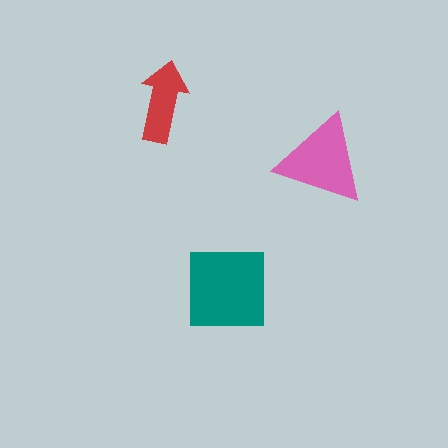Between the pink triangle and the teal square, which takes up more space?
The teal square.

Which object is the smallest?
The red arrow.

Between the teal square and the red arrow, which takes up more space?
The teal square.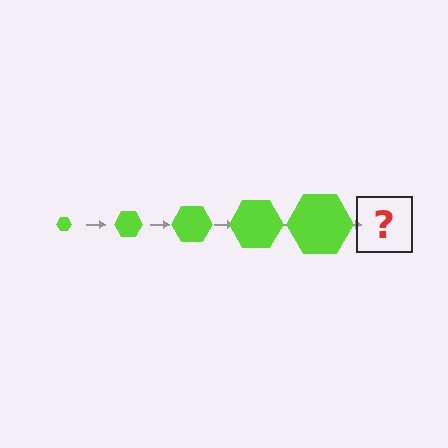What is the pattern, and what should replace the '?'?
The pattern is that the hexagon gets progressively larger each step. The '?' should be a lime hexagon, larger than the previous one.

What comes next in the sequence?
The next element should be a lime hexagon, larger than the previous one.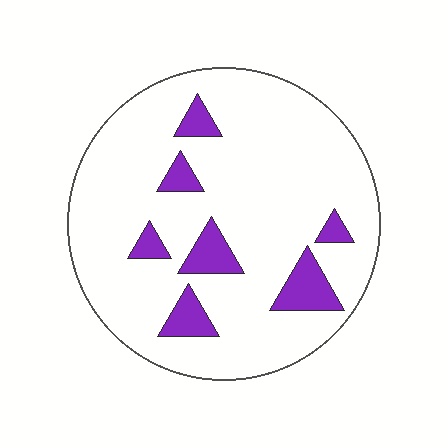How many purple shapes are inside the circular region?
7.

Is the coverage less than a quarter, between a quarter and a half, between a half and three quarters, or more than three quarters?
Less than a quarter.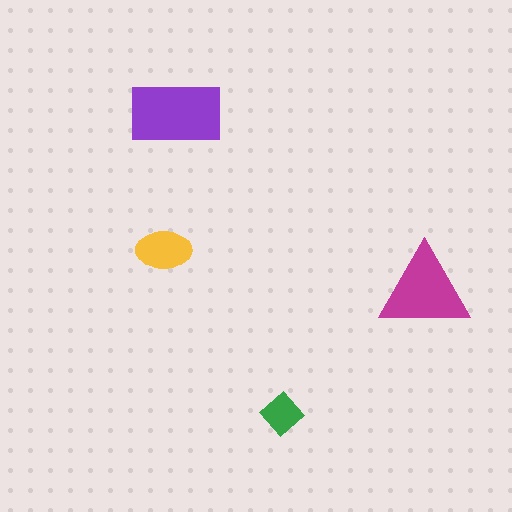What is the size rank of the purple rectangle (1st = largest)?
1st.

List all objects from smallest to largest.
The green diamond, the yellow ellipse, the magenta triangle, the purple rectangle.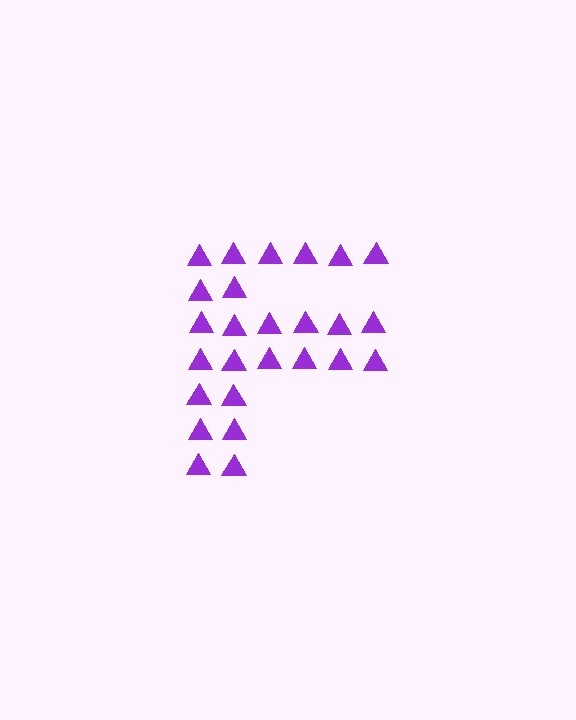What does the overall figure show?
The overall figure shows the letter F.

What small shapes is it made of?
It is made of small triangles.